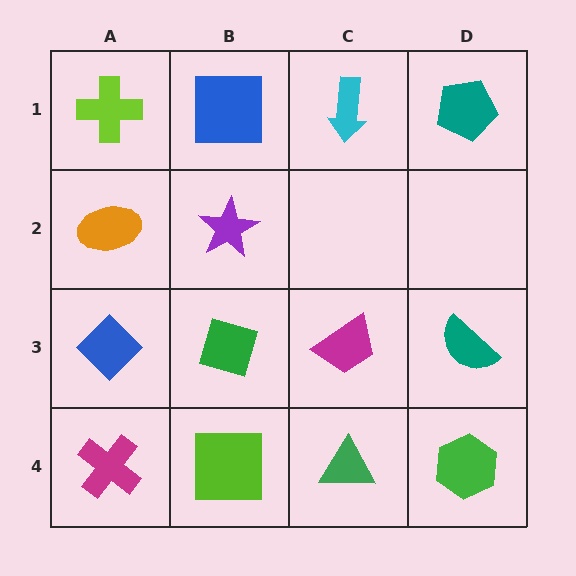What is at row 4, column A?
A magenta cross.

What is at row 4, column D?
A green hexagon.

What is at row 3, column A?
A blue diamond.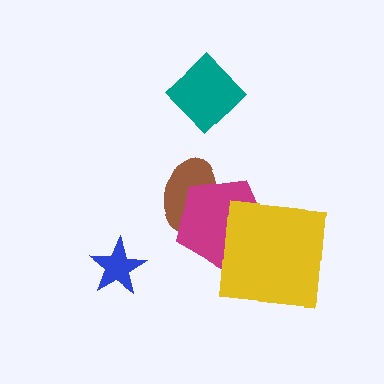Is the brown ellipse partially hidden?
Yes, it is partially covered by another shape.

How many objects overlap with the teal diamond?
0 objects overlap with the teal diamond.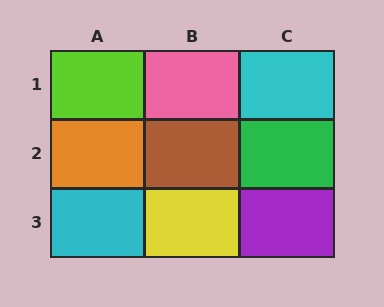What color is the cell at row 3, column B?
Yellow.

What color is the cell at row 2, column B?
Brown.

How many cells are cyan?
2 cells are cyan.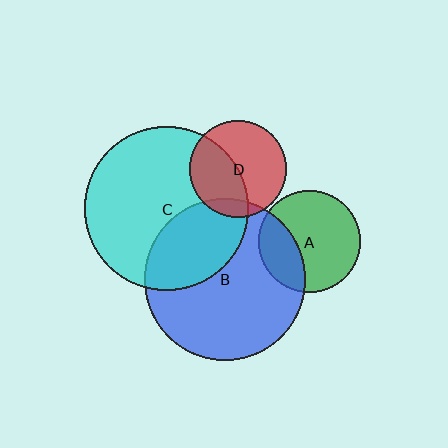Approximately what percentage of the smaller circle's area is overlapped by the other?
Approximately 35%.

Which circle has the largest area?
Circle C (cyan).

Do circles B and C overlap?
Yes.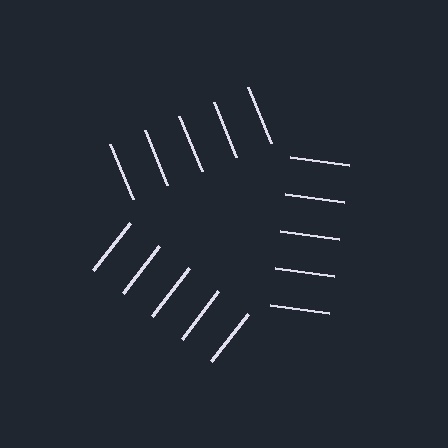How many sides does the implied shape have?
3 sides — the line-ends trace a triangle.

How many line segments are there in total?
15 — 5 along each of the 3 edges.